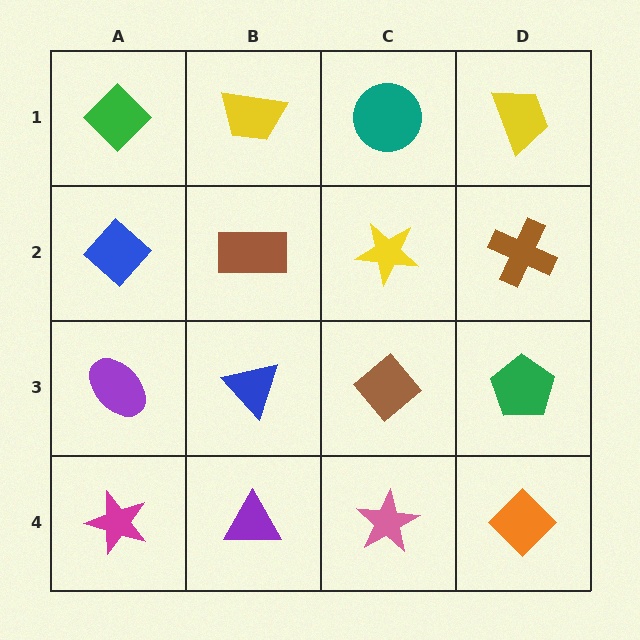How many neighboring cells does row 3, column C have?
4.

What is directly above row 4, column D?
A green pentagon.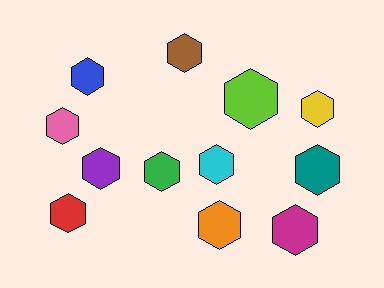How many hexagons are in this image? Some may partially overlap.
There are 12 hexagons.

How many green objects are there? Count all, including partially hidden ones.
There is 1 green object.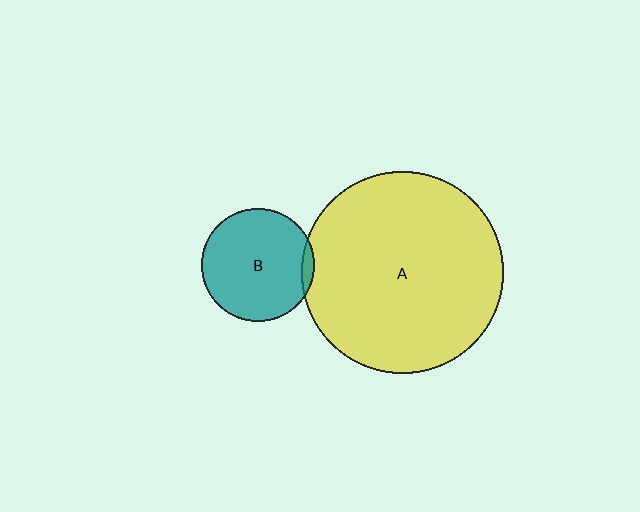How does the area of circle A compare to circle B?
Approximately 3.2 times.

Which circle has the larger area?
Circle A (yellow).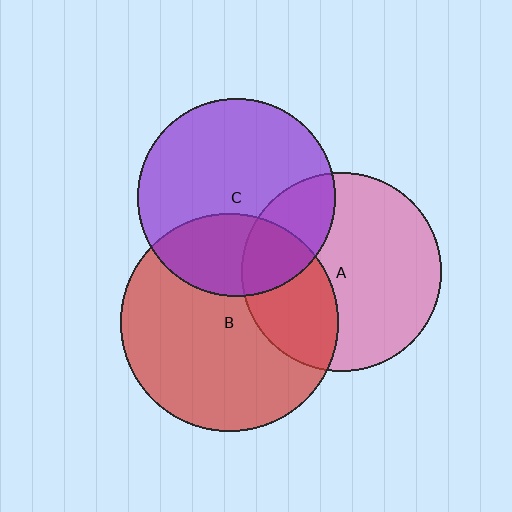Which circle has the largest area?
Circle B (red).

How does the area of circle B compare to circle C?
Approximately 1.2 times.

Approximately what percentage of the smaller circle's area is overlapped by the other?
Approximately 35%.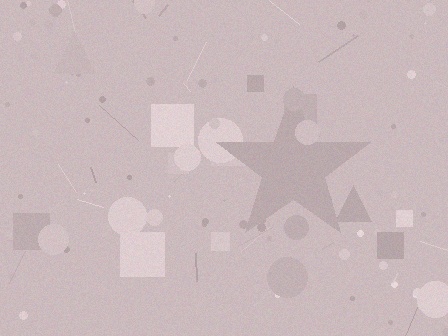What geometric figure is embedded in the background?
A star is embedded in the background.